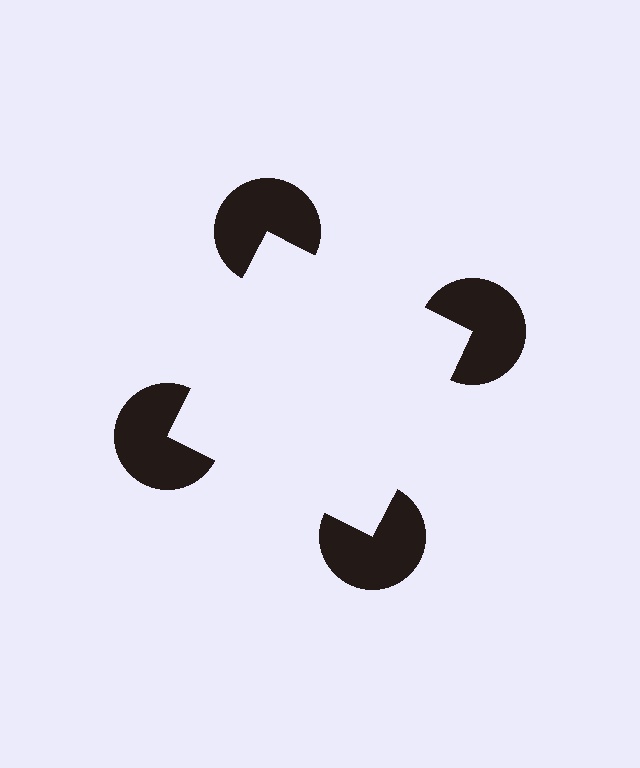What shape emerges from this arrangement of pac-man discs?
An illusory square — its edges are inferred from the aligned wedge cuts in the pac-man discs, not physically drawn.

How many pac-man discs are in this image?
There are 4 — one at each vertex of the illusory square.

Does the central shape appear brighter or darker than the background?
It typically appears slightly brighter than the background, even though no actual brightness change is drawn.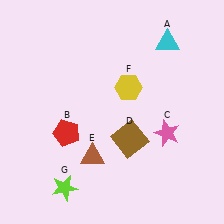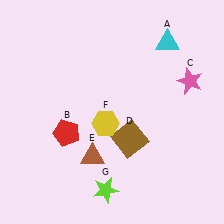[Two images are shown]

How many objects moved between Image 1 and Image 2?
3 objects moved between the two images.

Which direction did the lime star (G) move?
The lime star (G) moved right.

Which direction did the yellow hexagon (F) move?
The yellow hexagon (F) moved down.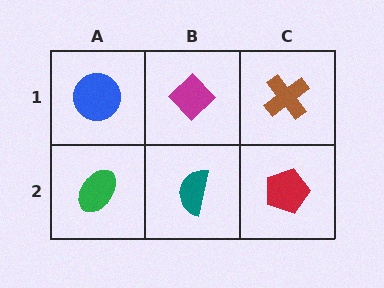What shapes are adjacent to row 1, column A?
A green ellipse (row 2, column A), a magenta diamond (row 1, column B).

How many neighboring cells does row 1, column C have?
2.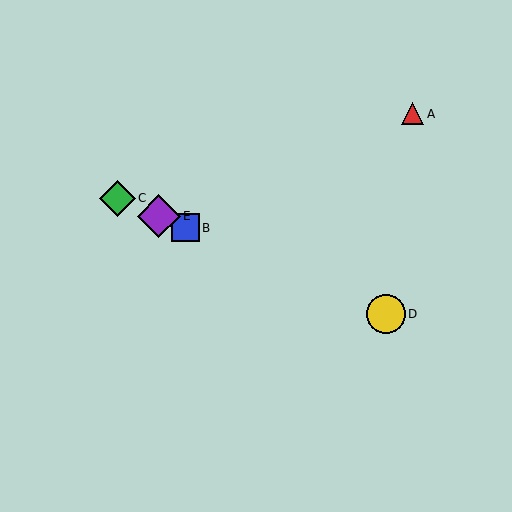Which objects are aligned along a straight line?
Objects B, C, D, E are aligned along a straight line.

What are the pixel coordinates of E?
Object E is at (159, 216).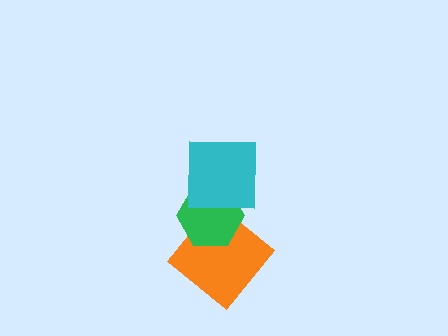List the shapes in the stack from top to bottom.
From top to bottom: the cyan square, the green hexagon, the orange diamond.